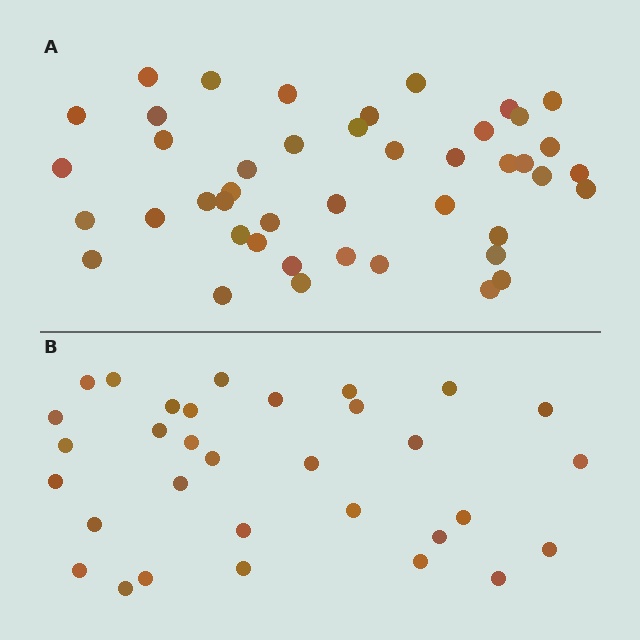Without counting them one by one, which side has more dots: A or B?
Region A (the top region) has more dots.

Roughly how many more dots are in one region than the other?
Region A has roughly 12 or so more dots than region B.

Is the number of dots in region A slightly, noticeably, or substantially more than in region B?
Region A has noticeably more, but not dramatically so. The ratio is roughly 1.4 to 1.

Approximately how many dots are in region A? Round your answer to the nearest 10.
About 40 dots. (The exact count is 44, which rounds to 40.)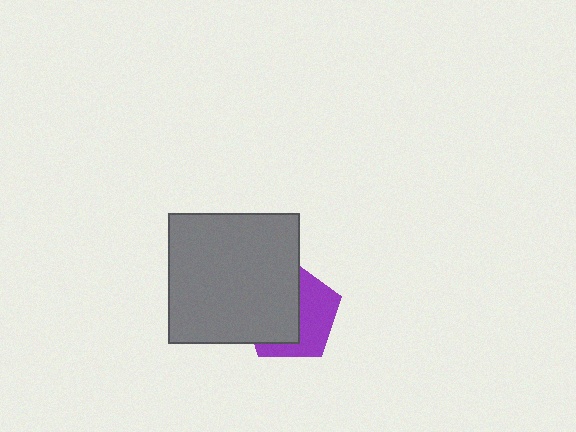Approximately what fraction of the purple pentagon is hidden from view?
Roughly 54% of the purple pentagon is hidden behind the gray square.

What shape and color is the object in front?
The object in front is a gray square.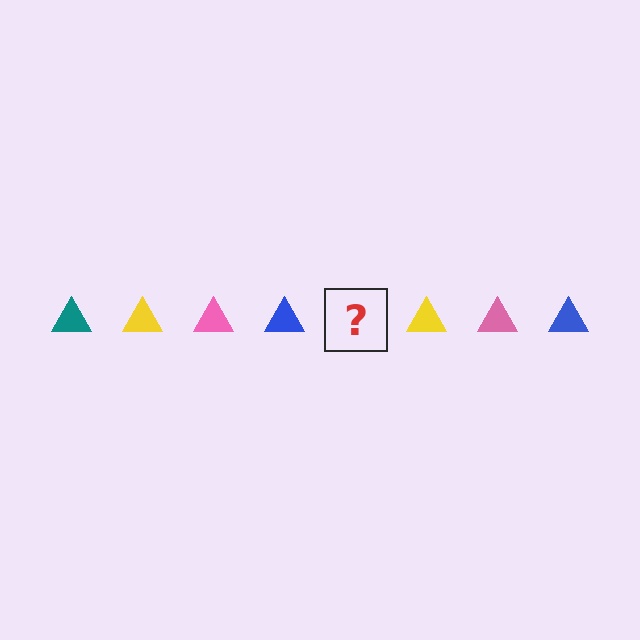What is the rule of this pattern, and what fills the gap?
The rule is that the pattern cycles through teal, yellow, pink, blue triangles. The gap should be filled with a teal triangle.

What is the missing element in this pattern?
The missing element is a teal triangle.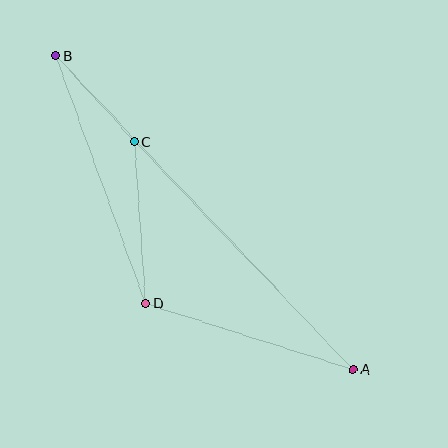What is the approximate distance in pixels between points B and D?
The distance between B and D is approximately 264 pixels.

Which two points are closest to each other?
Points B and C are closest to each other.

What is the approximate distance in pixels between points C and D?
The distance between C and D is approximately 162 pixels.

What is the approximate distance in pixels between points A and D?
The distance between A and D is approximately 218 pixels.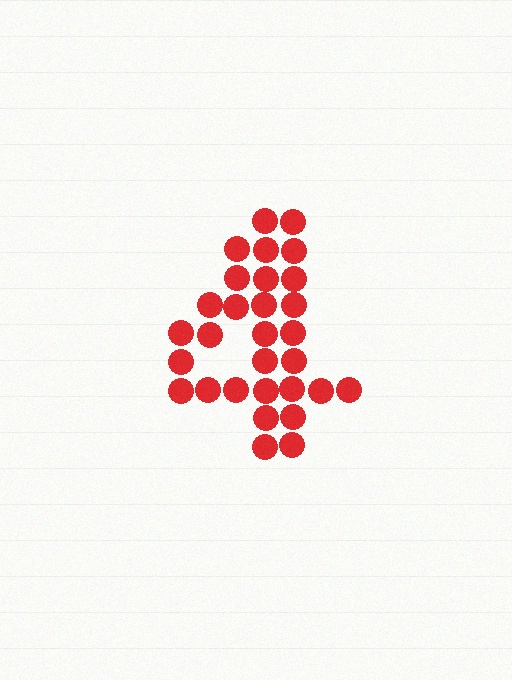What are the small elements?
The small elements are circles.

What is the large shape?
The large shape is the digit 4.